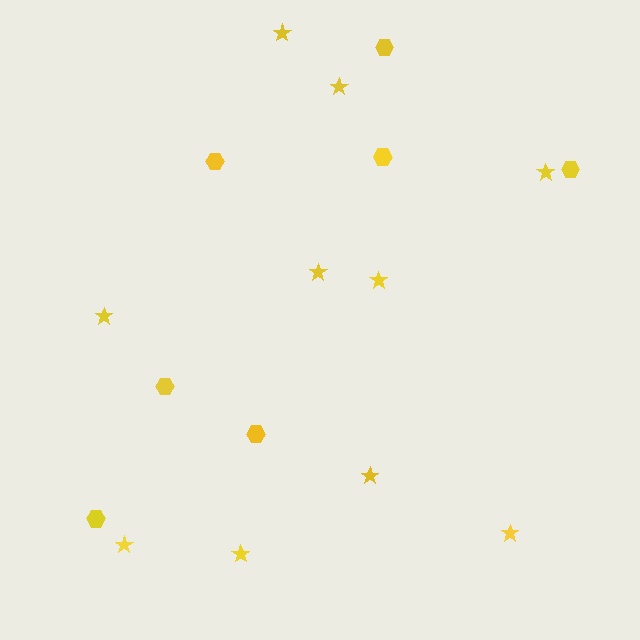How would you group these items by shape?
There are 2 groups: one group of stars (10) and one group of hexagons (7).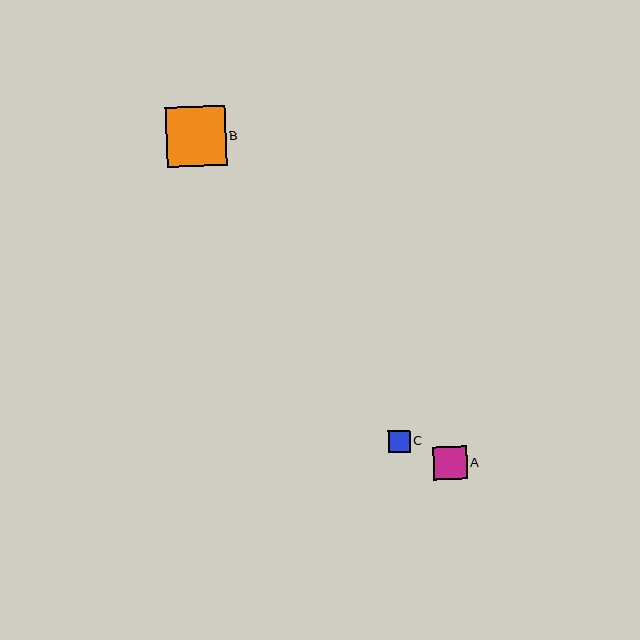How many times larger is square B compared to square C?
Square B is approximately 2.7 times the size of square C.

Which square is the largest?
Square B is the largest with a size of approximately 60 pixels.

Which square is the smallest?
Square C is the smallest with a size of approximately 22 pixels.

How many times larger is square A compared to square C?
Square A is approximately 1.5 times the size of square C.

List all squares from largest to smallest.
From largest to smallest: B, A, C.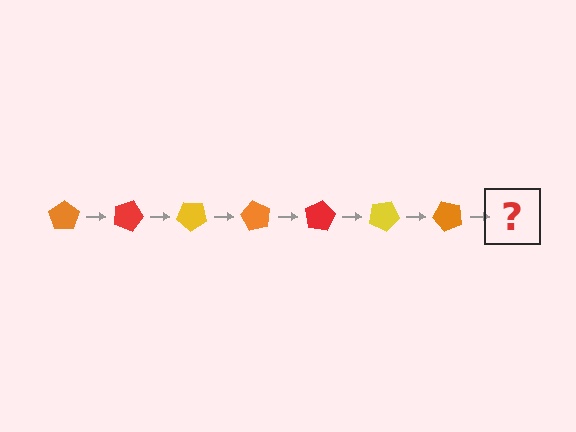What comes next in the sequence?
The next element should be a red pentagon, rotated 140 degrees from the start.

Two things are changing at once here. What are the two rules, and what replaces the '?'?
The two rules are that it rotates 20 degrees each step and the color cycles through orange, red, and yellow. The '?' should be a red pentagon, rotated 140 degrees from the start.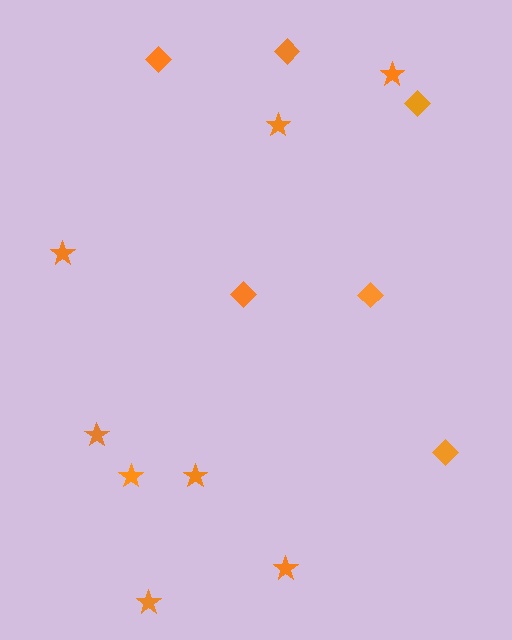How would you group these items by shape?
There are 2 groups: one group of diamonds (6) and one group of stars (8).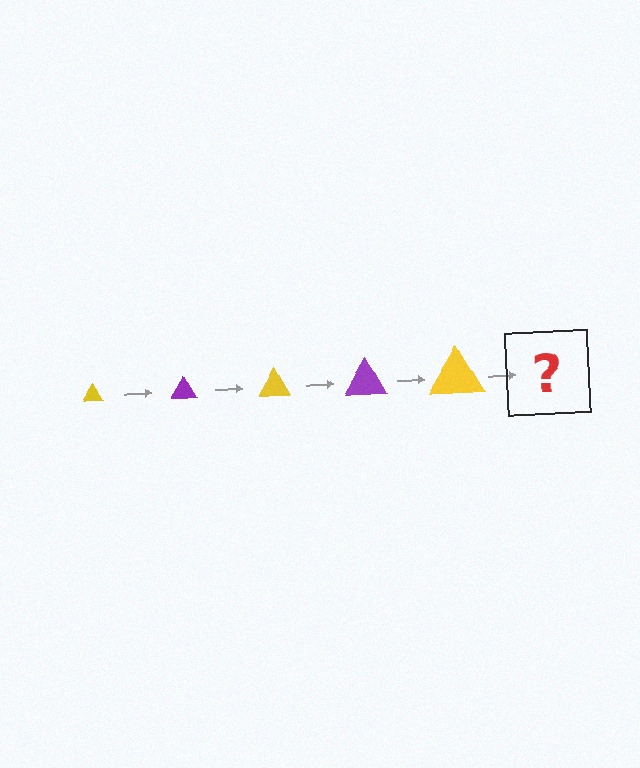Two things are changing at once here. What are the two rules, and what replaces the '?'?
The two rules are that the triangle grows larger each step and the color cycles through yellow and purple. The '?' should be a purple triangle, larger than the previous one.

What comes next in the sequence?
The next element should be a purple triangle, larger than the previous one.